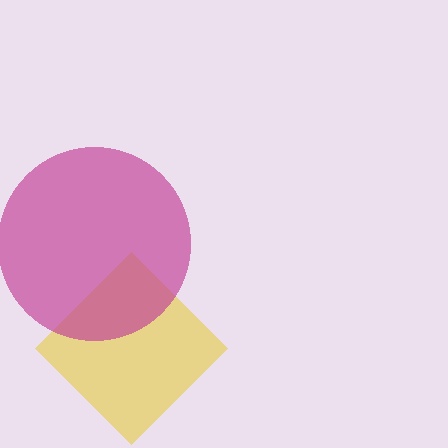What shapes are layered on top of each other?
The layered shapes are: a yellow diamond, a magenta circle.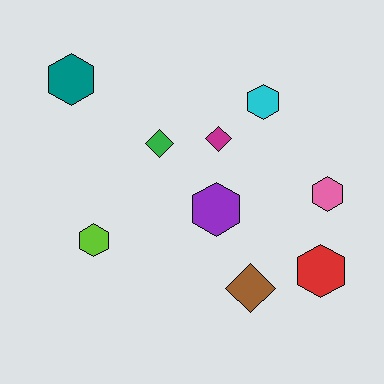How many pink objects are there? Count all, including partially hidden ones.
There is 1 pink object.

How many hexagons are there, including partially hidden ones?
There are 6 hexagons.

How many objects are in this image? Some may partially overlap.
There are 9 objects.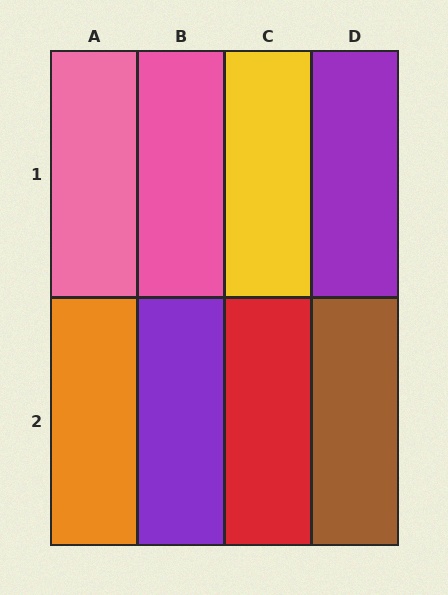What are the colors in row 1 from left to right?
Pink, pink, yellow, purple.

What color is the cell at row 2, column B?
Purple.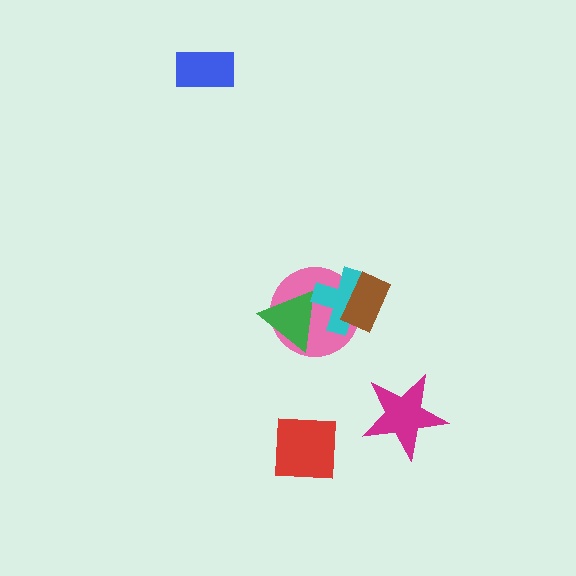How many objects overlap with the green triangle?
2 objects overlap with the green triangle.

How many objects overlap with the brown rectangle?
2 objects overlap with the brown rectangle.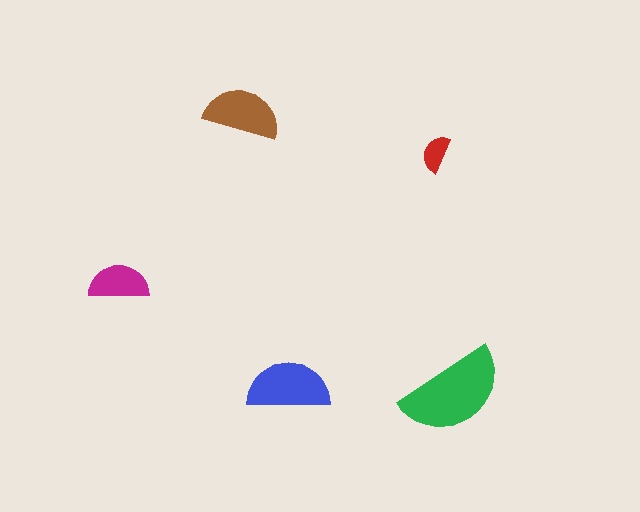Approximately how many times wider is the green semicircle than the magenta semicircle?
About 2 times wider.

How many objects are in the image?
There are 5 objects in the image.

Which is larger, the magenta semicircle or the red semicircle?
The magenta one.